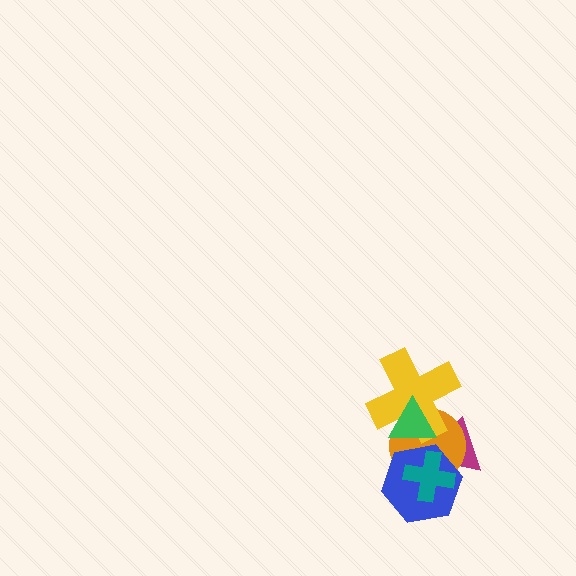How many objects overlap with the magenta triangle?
5 objects overlap with the magenta triangle.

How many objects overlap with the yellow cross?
3 objects overlap with the yellow cross.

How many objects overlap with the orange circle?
5 objects overlap with the orange circle.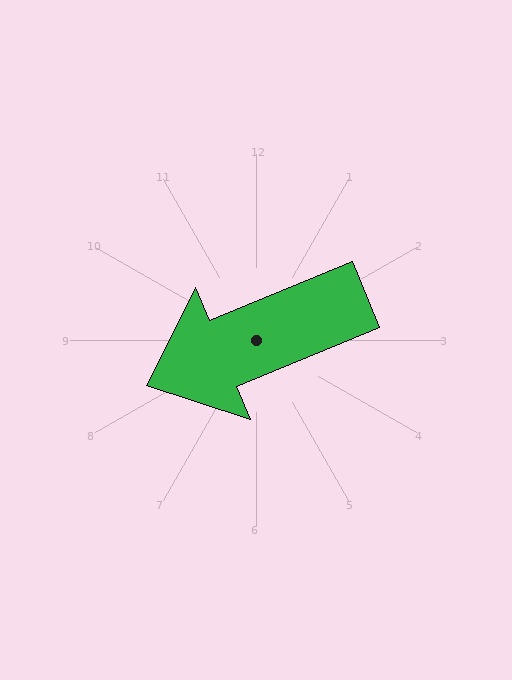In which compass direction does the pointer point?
Southwest.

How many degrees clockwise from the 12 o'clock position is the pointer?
Approximately 247 degrees.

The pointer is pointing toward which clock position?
Roughly 8 o'clock.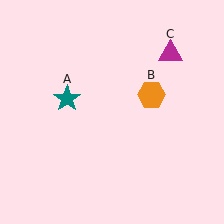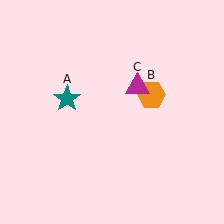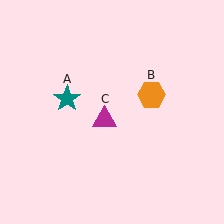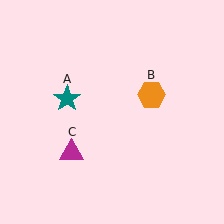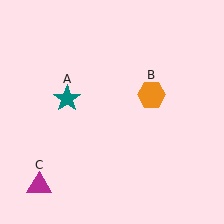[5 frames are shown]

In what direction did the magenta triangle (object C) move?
The magenta triangle (object C) moved down and to the left.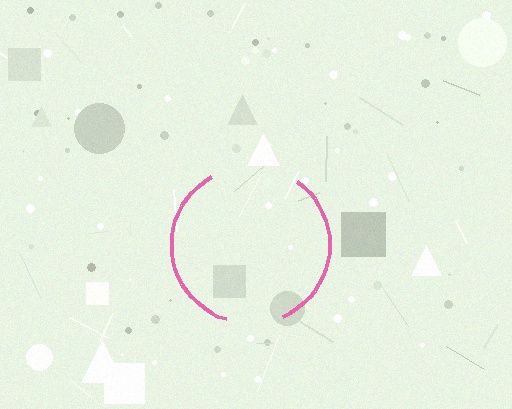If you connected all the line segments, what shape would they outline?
They would outline a circle.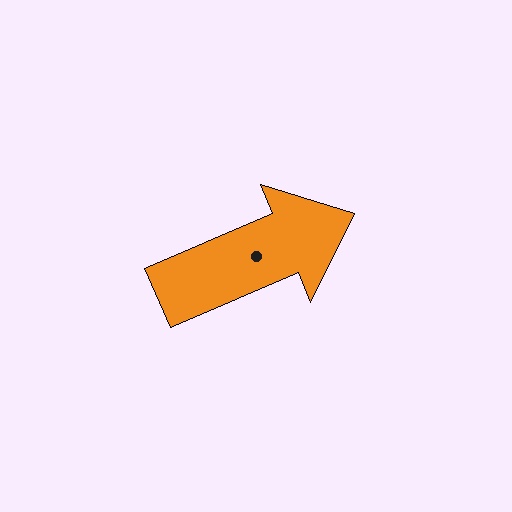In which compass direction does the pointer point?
Northeast.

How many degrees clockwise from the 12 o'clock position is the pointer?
Approximately 67 degrees.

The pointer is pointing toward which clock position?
Roughly 2 o'clock.